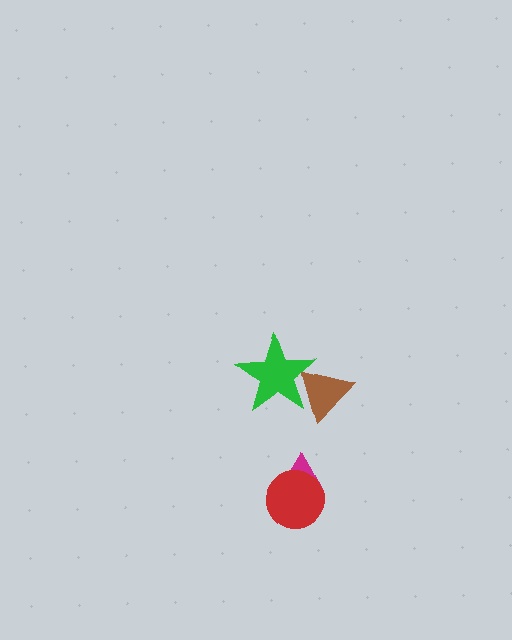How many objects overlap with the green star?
1 object overlaps with the green star.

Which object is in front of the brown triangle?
The green star is in front of the brown triangle.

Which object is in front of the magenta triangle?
The red circle is in front of the magenta triangle.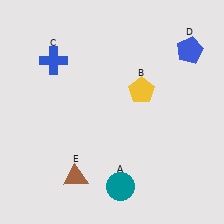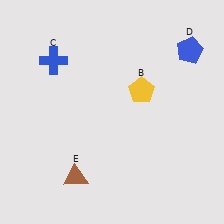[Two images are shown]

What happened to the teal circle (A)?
The teal circle (A) was removed in Image 2. It was in the bottom-right area of Image 1.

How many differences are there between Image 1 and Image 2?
There is 1 difference between the two images.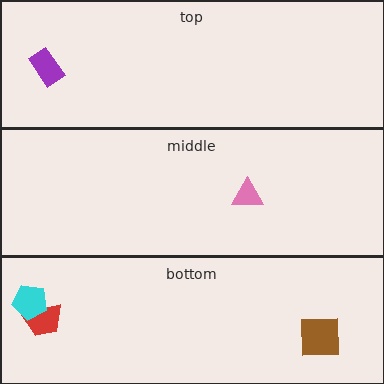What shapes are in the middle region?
The pink triangle.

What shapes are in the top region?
The purple rectangle.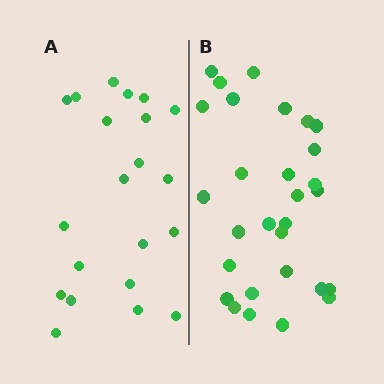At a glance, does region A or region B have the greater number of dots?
Region B (the right region) has more dots.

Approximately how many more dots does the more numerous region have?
Region B has roughly 8 or so more dots than region A.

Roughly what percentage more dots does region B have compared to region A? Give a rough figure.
About 40% more.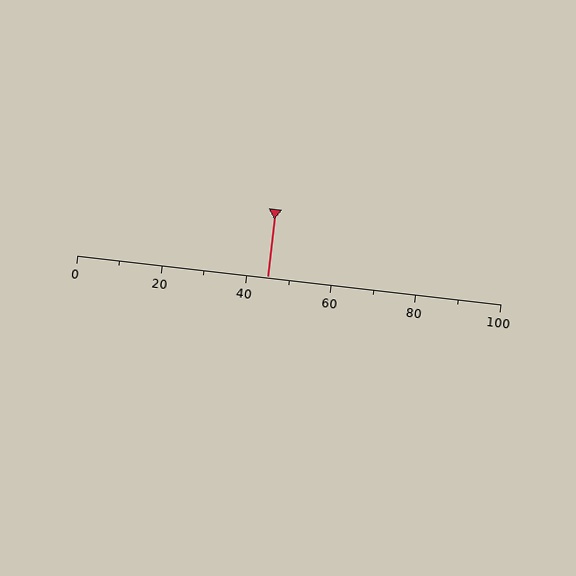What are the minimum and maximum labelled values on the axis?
The axis runs from 0 to 100.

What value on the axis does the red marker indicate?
The marker indicates approximately 45.